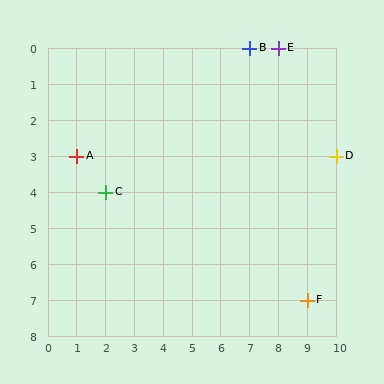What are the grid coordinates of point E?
Point E is at grid coordinates (8, 0).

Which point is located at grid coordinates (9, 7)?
Point F is at (9, 7).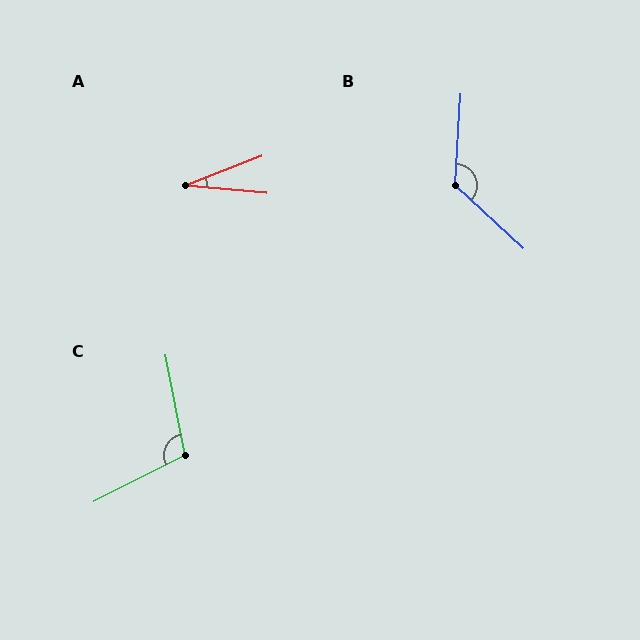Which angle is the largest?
B, at approximately 129 degrees.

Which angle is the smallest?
A, at approximately 26 degrees.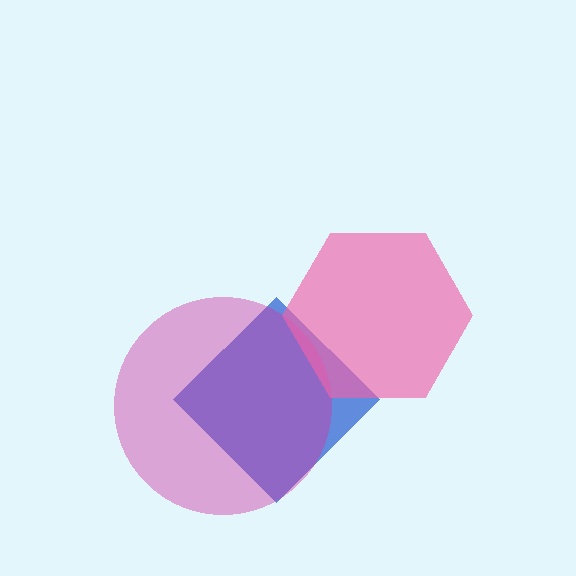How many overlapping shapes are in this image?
There are 3 overlapping shapes in the image.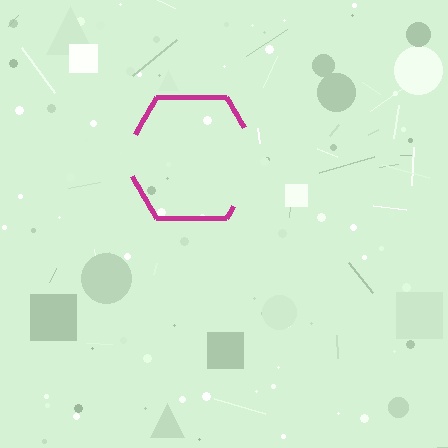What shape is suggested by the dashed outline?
The dashed outline suggests a hexagon.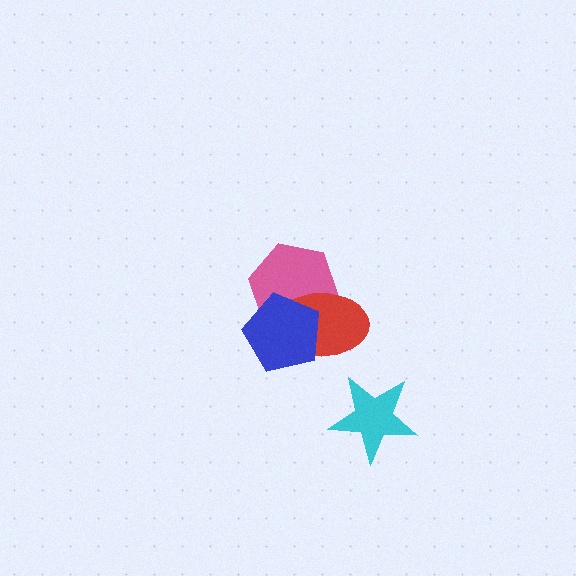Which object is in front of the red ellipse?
The blue pentagon is in front of the red ellipse.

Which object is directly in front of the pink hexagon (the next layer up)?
The red ellipse is directly in front of the pink hexagon.